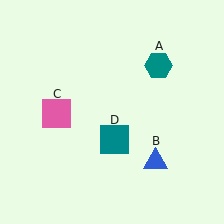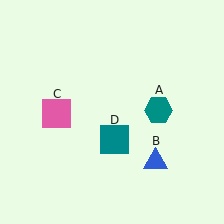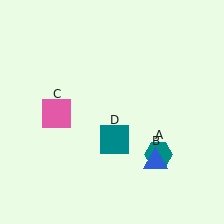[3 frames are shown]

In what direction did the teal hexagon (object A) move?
The teal hexagon (object A) moved down.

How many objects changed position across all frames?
1 object changed position: teal hexagon (object A).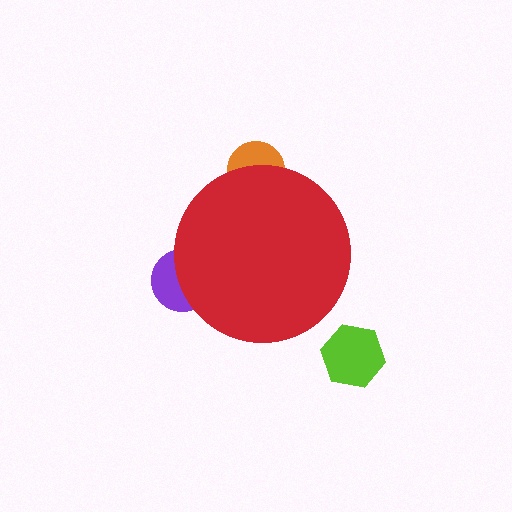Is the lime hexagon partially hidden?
No, the lime hexagon is fully visible.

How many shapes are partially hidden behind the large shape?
2 shapes are partially hidden.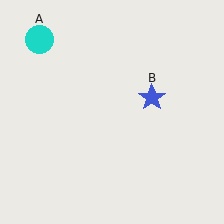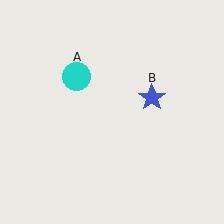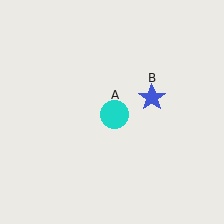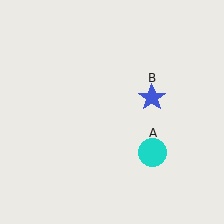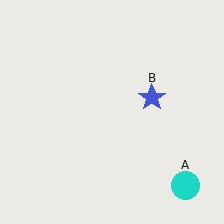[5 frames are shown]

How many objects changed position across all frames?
1 object changed position: cyan circle (object A).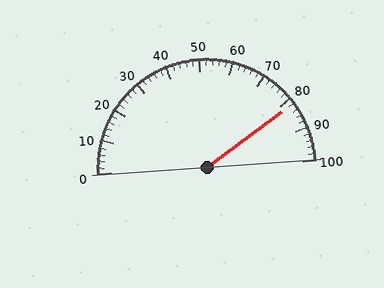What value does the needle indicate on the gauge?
The needle indicates approximately 82.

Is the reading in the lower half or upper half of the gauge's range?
The reading is in the upper half of the range (0 to 100).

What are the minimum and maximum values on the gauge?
The gauge ranges from 0 to 100.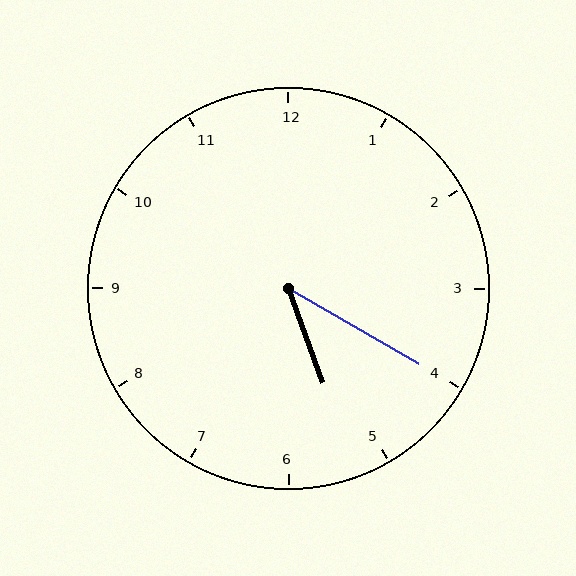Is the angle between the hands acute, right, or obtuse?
It is acute.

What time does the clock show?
5:20.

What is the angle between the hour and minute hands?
Approximately 40 degrees.